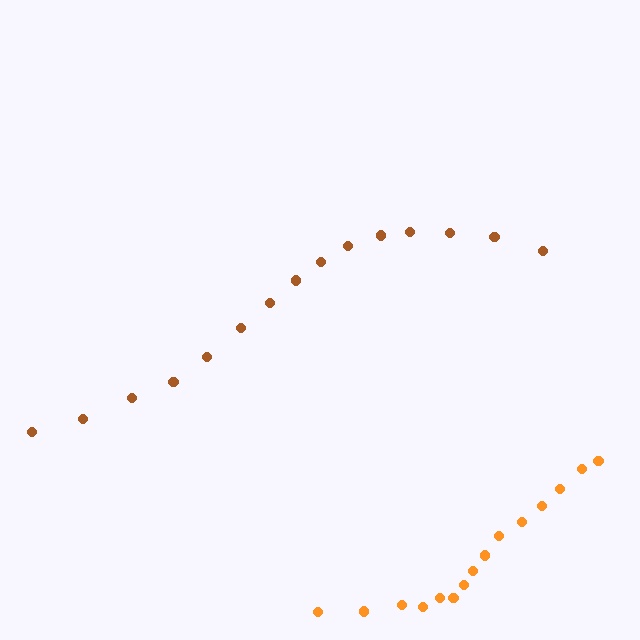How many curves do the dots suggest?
There are 2 distinct paths.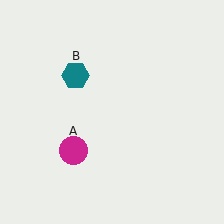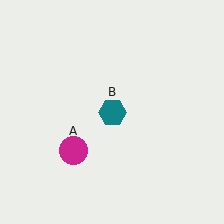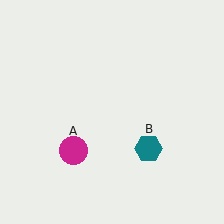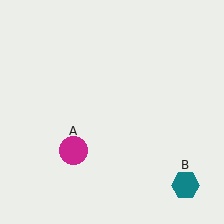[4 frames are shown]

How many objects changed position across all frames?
1 object changed position: teal hexagon (object B).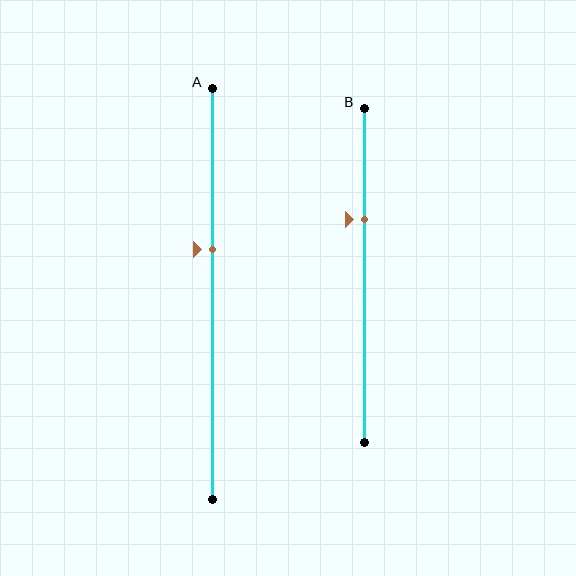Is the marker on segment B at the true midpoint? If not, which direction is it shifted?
No, the marker on segment B is shifted upward by about 17% of the segment length.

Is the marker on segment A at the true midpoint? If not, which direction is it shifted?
No, the marker on segment A is shifted upward by about 11% of the segment length.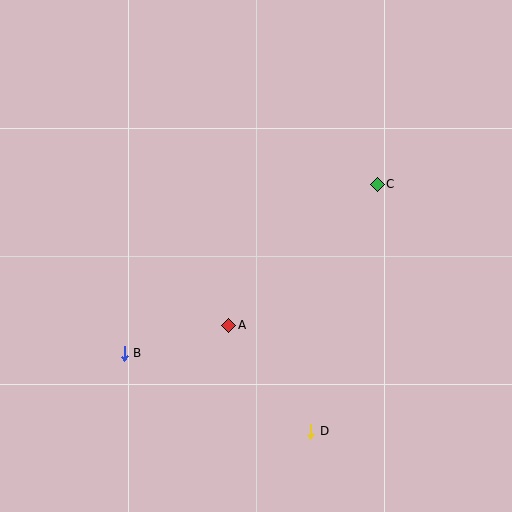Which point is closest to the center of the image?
Point A at (229, 325) is closest to the center.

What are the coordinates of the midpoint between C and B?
The midpoint between C and B is at (251, 269).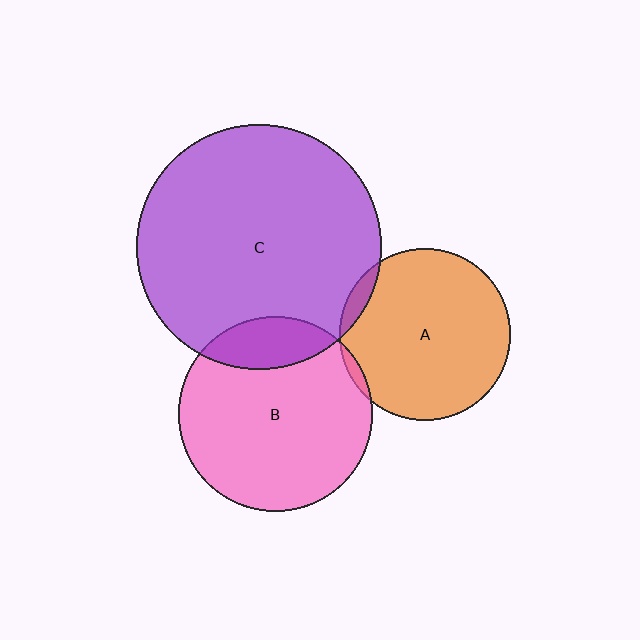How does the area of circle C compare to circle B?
Approximately 1.6 times.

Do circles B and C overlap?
Yes.